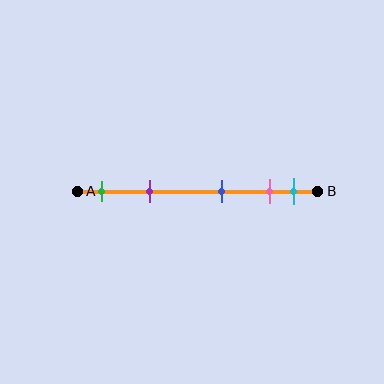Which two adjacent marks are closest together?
The pink and cyan marks are the closest adjacent pair.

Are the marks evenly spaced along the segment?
No, the marks are not evenly spaced.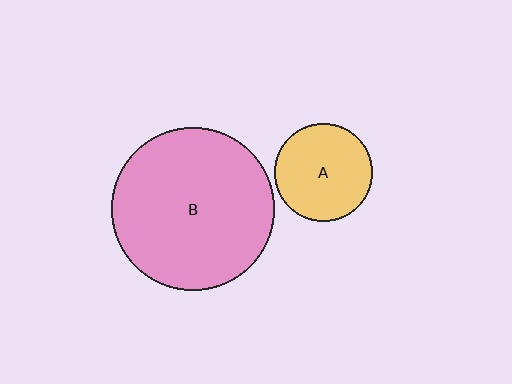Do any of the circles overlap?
No, none of the circles overlap.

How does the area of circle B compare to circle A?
Approximately 2.7 times.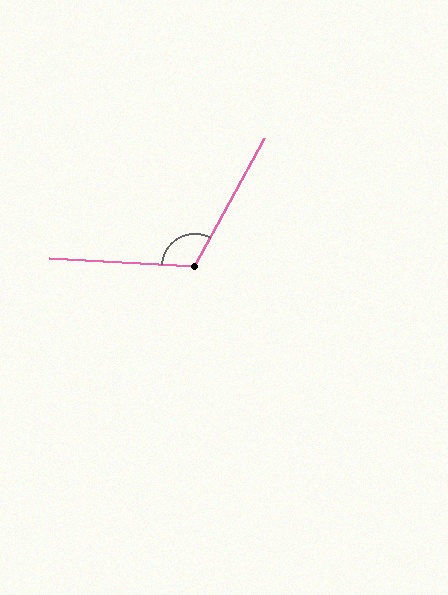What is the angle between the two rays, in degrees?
Approximately 115 degrees.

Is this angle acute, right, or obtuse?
It is obtuse.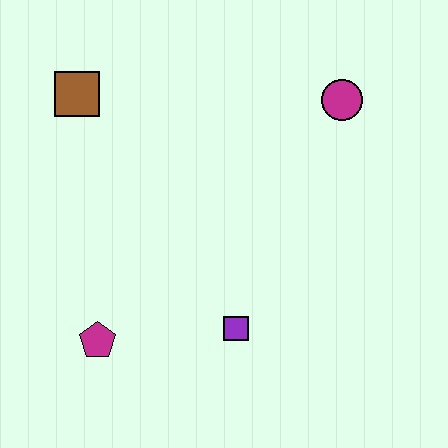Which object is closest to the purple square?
The magenta pentagon is closest to the purple square.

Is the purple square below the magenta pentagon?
No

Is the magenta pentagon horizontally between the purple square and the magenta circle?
No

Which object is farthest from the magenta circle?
The magenta pentagon is farthest from the magenta circle.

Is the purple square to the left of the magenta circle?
Yes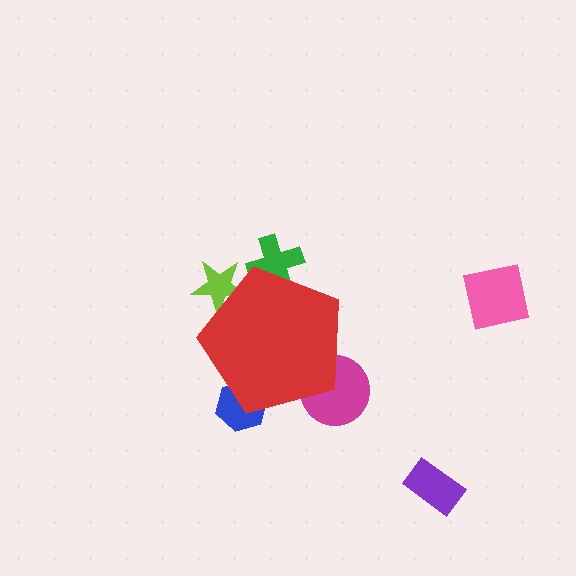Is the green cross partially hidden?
Yes, the green cross is partially hidden behind the red pentagon.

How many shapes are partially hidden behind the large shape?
4 shapes are partially hidden.